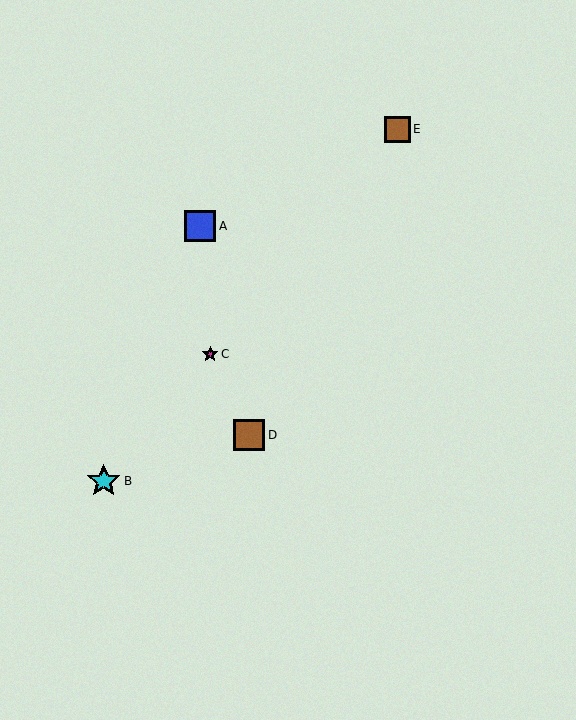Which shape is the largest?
The cyan star (labeled B) is the largest.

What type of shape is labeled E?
Shape E is a brown square.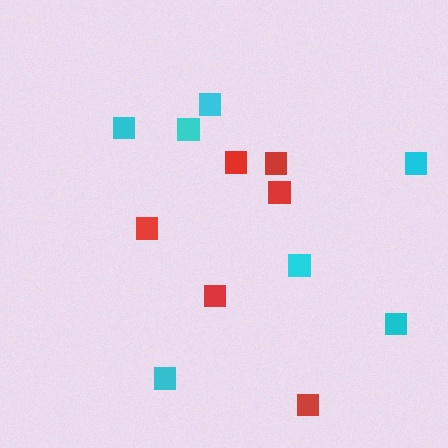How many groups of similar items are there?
There are 2 groups: one group of cyan squares (7) and one group of red squares (6).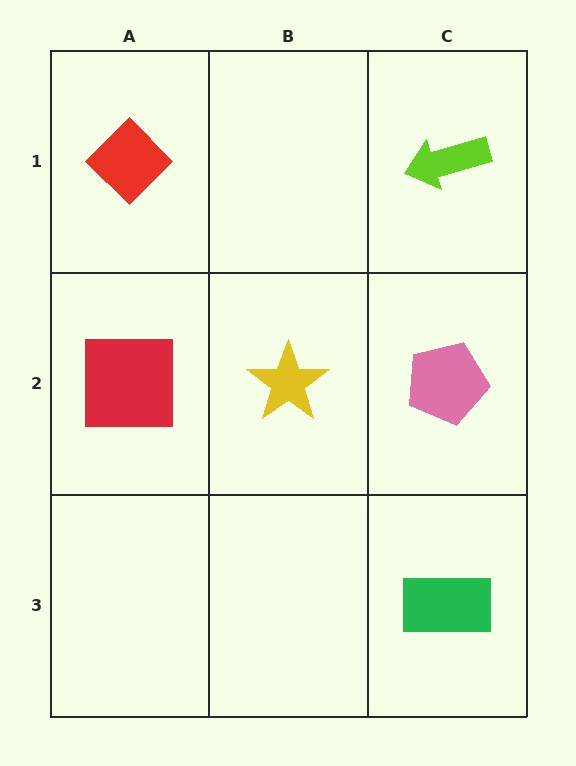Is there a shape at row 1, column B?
No, that cell is empty.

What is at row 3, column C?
A green rectangle.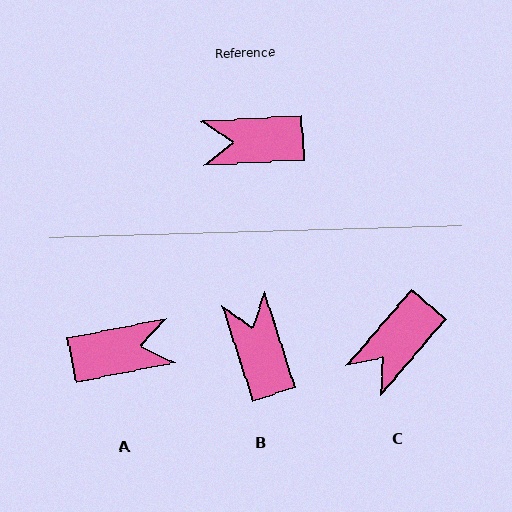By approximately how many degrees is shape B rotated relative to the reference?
Approximately 76 degrees clockwise.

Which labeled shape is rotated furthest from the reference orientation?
A, about 172 degrees away.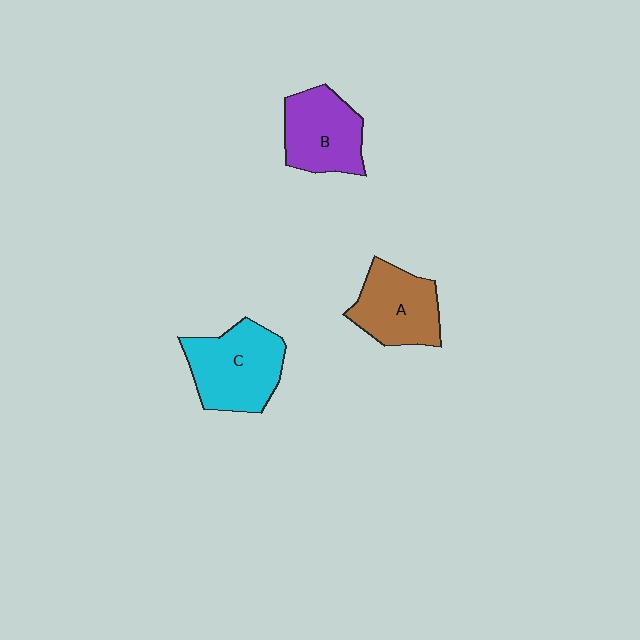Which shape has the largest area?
Shape C (cyan).